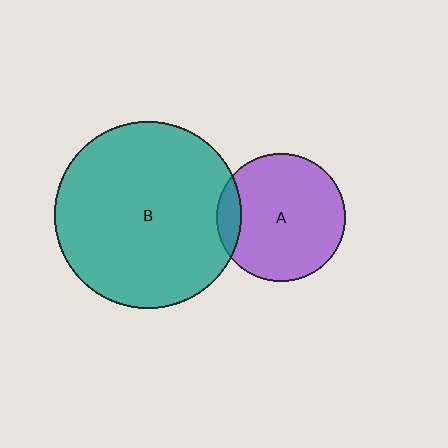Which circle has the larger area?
Circle B (teal).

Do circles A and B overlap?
Yes.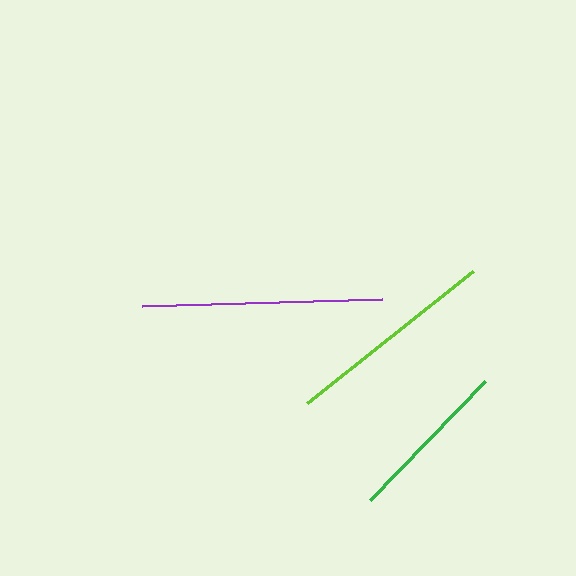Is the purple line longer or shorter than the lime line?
The purple line is longer than the lime line.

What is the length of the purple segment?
The purple segment is approximately 240 pixels long.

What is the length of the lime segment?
The lime segment is approximately 212 pixels long.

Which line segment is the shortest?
The green line is the shortest at approximately 166 pixels.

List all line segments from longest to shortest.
From longest to shortest: purple, lime, green.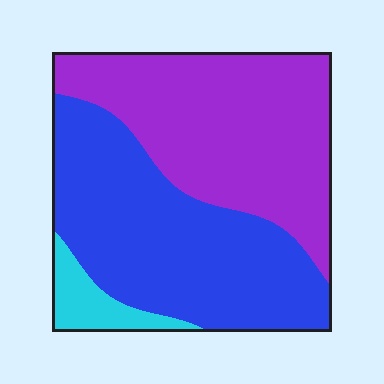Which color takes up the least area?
Cyan, at roughly 5%.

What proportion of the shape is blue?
Blue covers about 45% of the shape.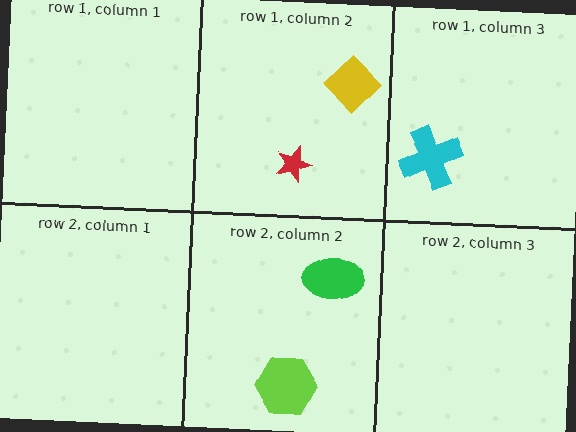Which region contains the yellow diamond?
The row 1, column 2 region.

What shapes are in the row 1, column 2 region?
The yellow diamond, the red star.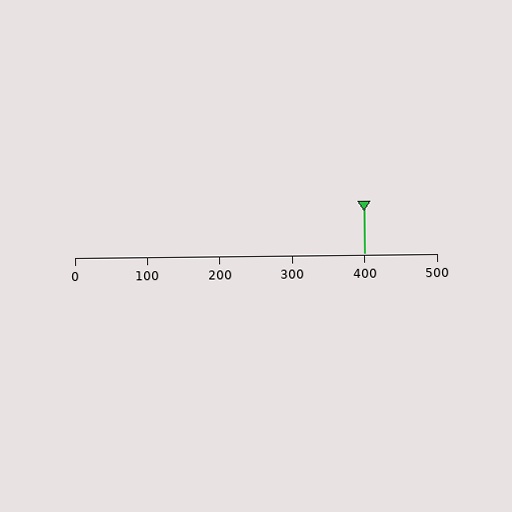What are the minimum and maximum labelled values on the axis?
The axis runs from 0 to 500.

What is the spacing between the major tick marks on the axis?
The major ticks are spaced 100 apart.